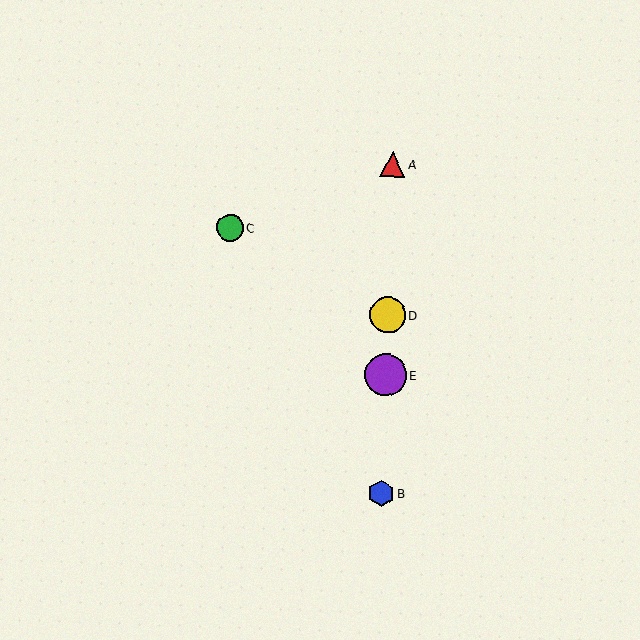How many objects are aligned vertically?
4 objects (A, B, D, E) are aligned vertically.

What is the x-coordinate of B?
Object B is at x≈381.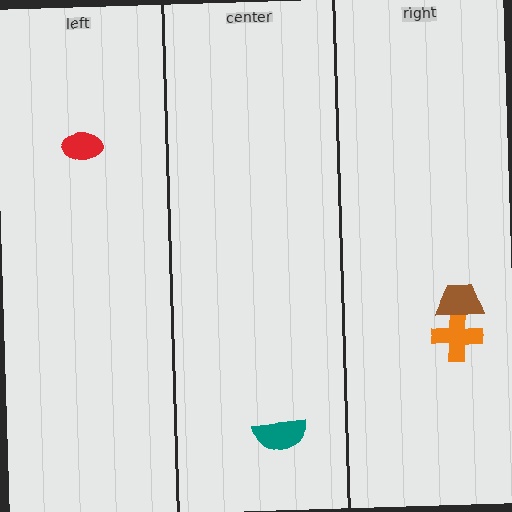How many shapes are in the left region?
1.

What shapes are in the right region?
The orange cross, the brown trapezoid.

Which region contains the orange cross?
The right region.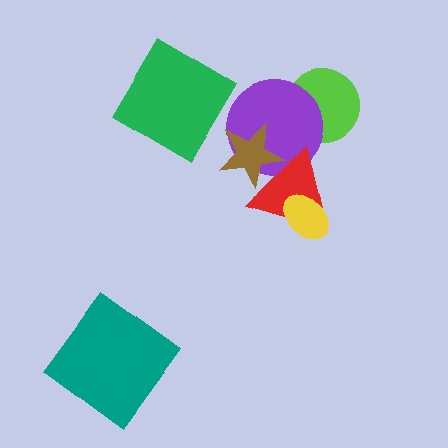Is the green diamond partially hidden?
No, no other shape covers it.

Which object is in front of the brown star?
The red triangle is in front of the brown star.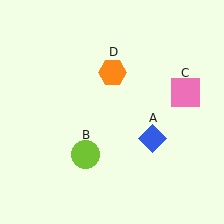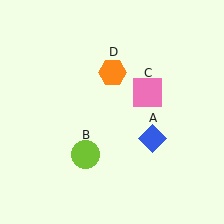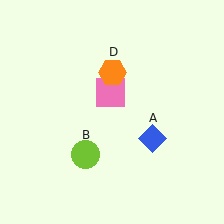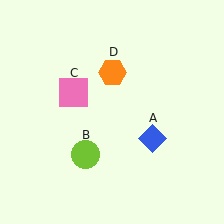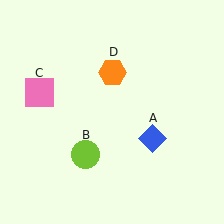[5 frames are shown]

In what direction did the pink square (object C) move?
The pink square (object C) moved left.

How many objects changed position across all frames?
1 object changed position: pink square (object C).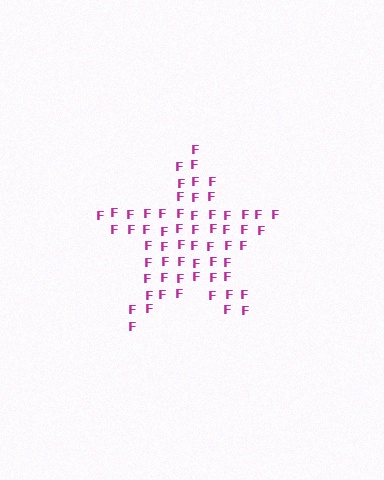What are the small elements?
The small elements are letter F's.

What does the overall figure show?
The overall figure shows a star.